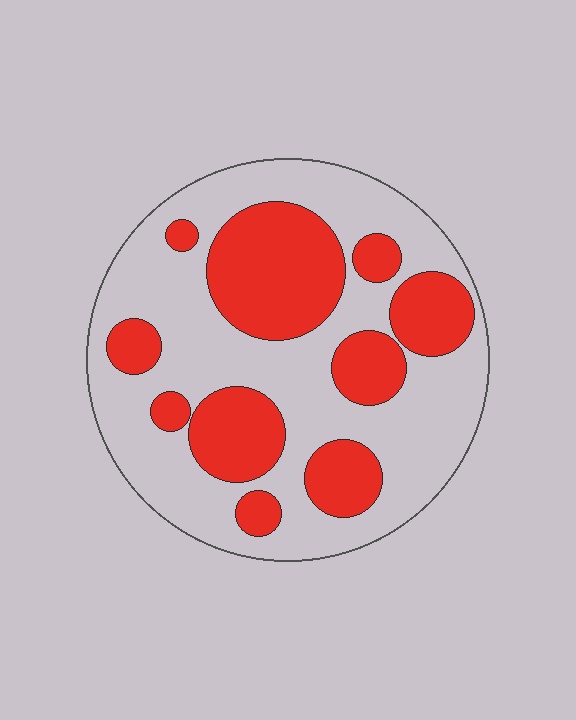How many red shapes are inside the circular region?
10.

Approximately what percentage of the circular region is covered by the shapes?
Approximately 35%.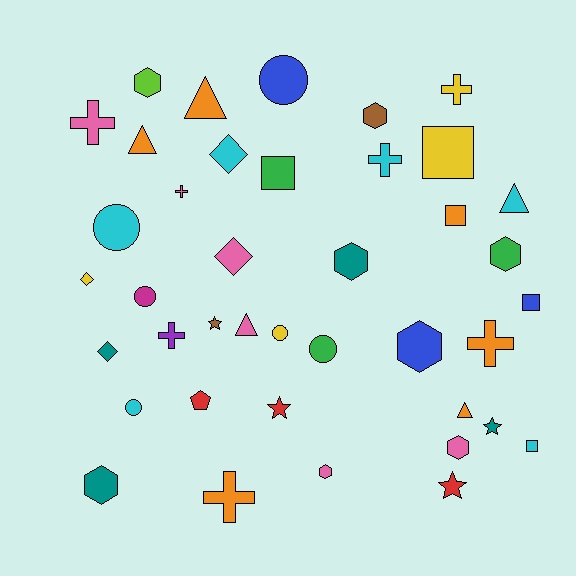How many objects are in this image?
There are 40 objects.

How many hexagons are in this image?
There are 8 hexagons.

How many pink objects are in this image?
There are 6 pink objects.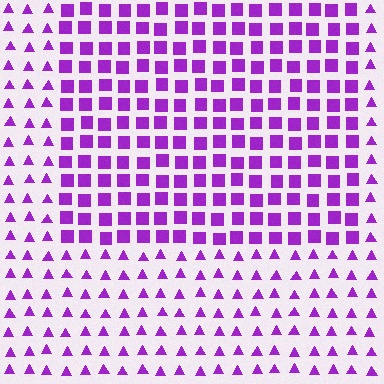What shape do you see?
I see a rectangle.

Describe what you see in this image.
The image is filled with small purple elements arranged in a uniform grid. A rectangle-shaped region contains squares, while the surrounding area contains triangles. The boundary is defined purely by the change in element shape.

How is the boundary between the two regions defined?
The boundary is defined by a change in element shape: squares inside vs. triangles outside. All elements share the same color and spacing.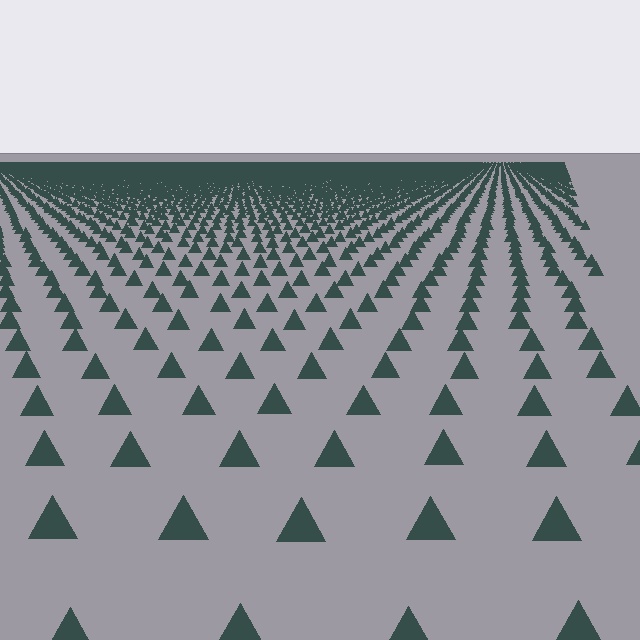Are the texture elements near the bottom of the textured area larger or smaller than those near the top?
Larger. Near the bottom, elements are closer to the viewer and appear at a bigger on-screen size.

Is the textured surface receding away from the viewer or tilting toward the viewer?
The surface is receding away from the viewer. Texture elements get smaller and denser toward the top.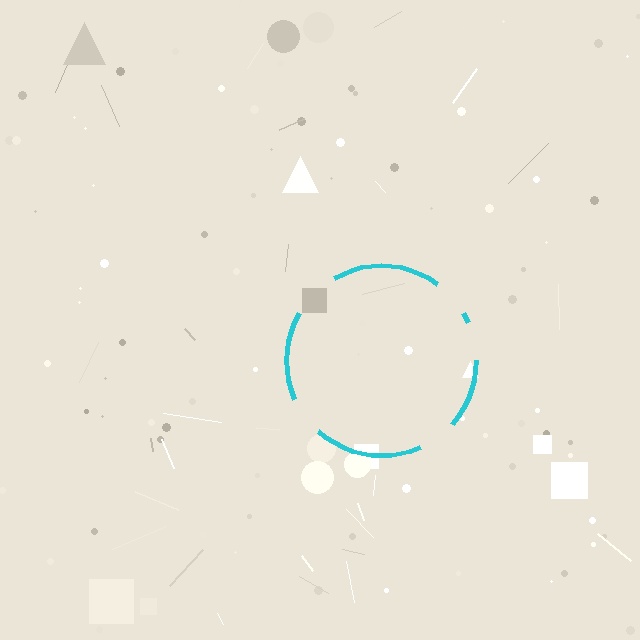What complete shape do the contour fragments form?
The contour fragments form a circle.